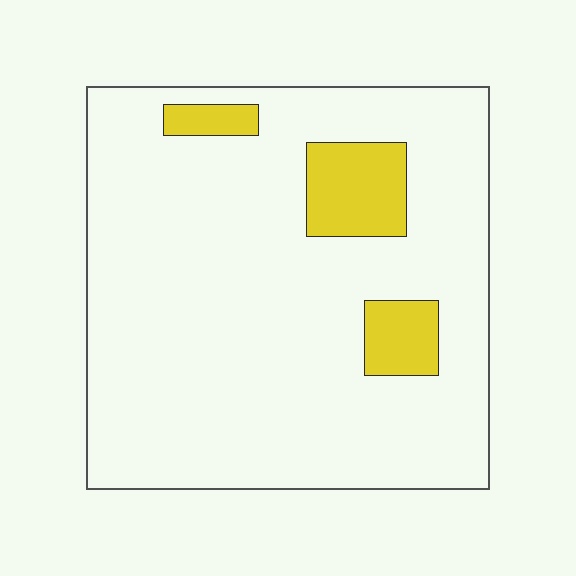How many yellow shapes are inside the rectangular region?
3.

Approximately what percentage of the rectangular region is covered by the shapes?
Approximately 10%.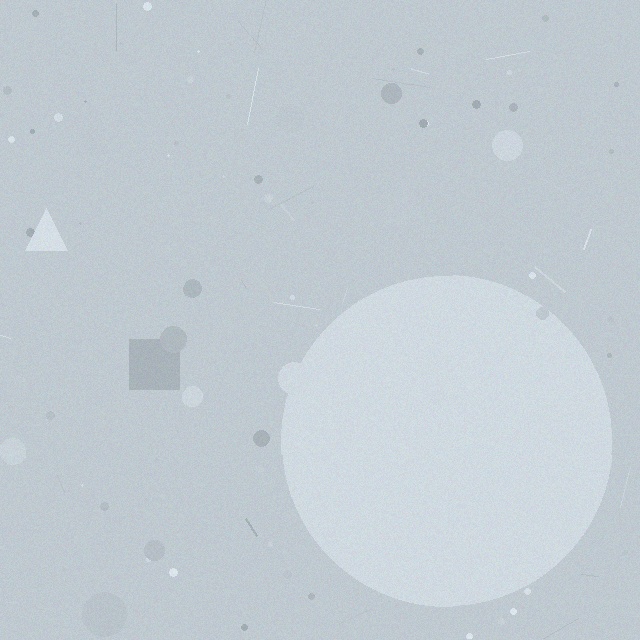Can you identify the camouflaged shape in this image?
The camouflaged shape is a circle.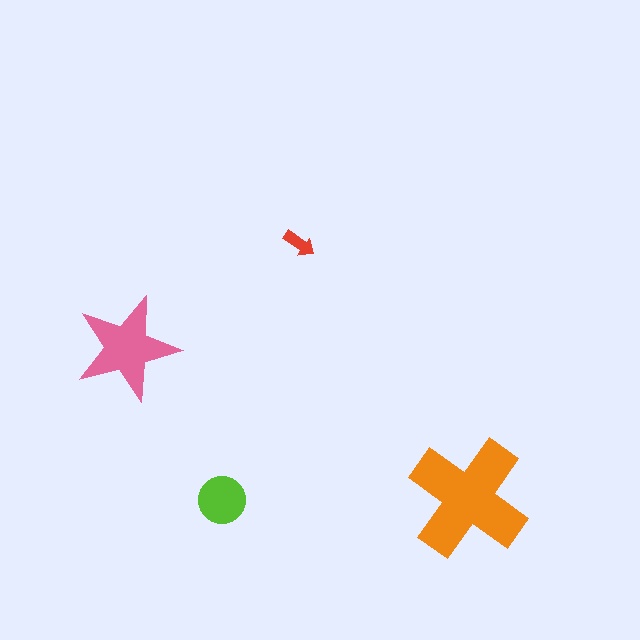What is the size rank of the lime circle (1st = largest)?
3rd.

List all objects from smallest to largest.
The red arrow, the lime circle, the pink star, the orange cross.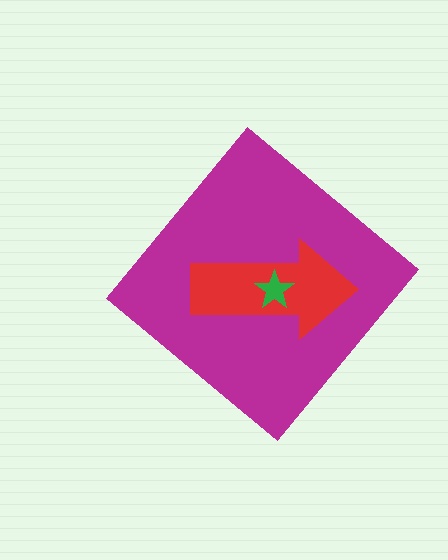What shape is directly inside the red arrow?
The green star.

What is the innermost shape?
The green star.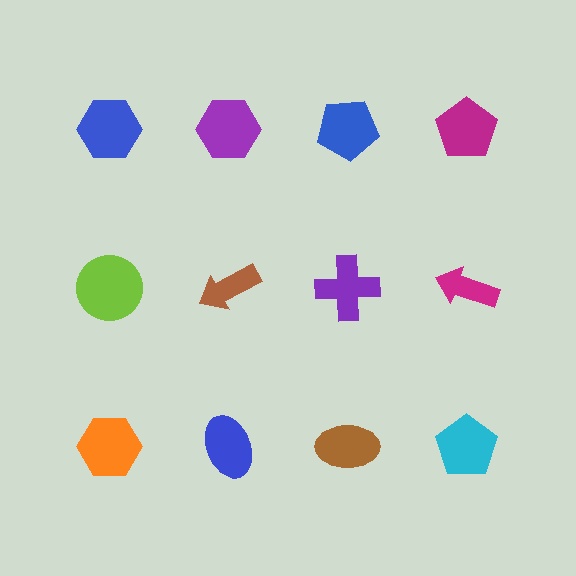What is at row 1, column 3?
A blue pentagon.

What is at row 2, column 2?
A brown arrow.